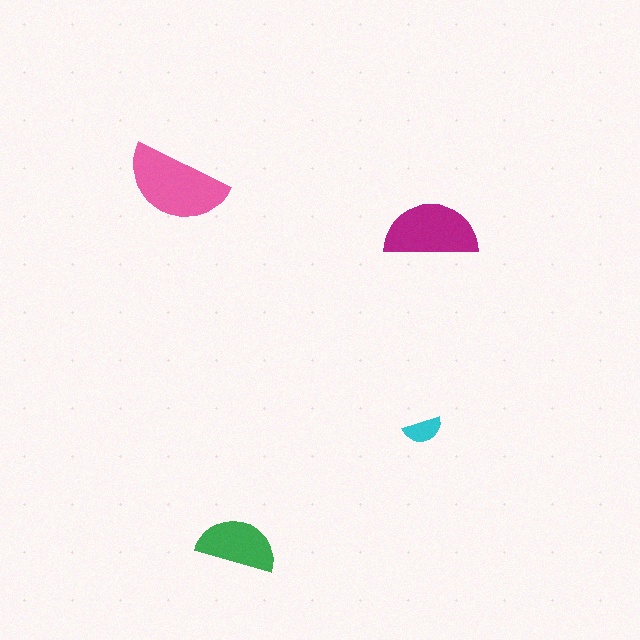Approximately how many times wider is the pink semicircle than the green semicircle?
About 1.5 times wider.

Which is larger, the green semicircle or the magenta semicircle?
The magenta one.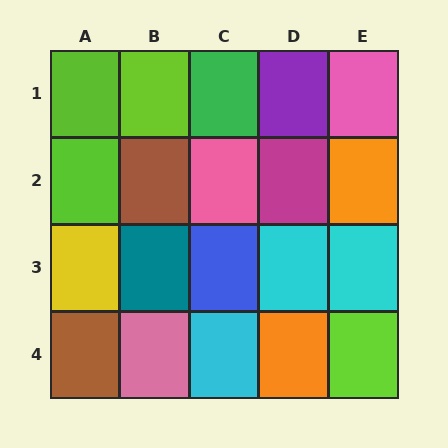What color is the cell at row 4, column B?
Pink.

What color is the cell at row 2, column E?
Orange.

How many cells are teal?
1 cell is teal.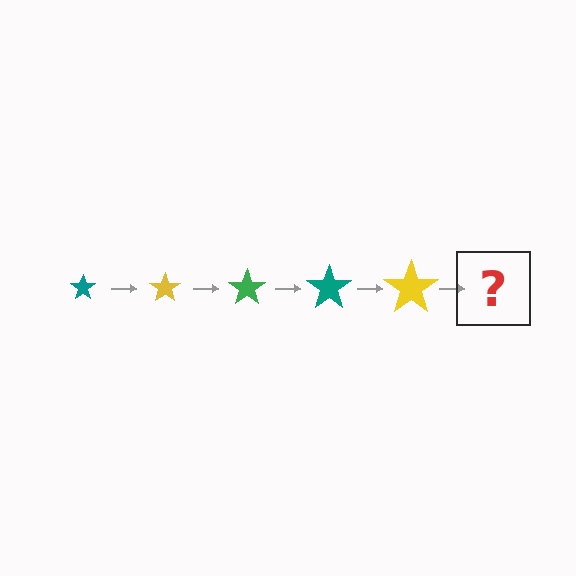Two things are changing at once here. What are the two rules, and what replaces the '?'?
The two rules are that the star grows larger each step and the color cycles through teal, yellow, and green. The '?' should be a green star, larger than the previous one.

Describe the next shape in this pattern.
It should be a green star, larger than the previous one.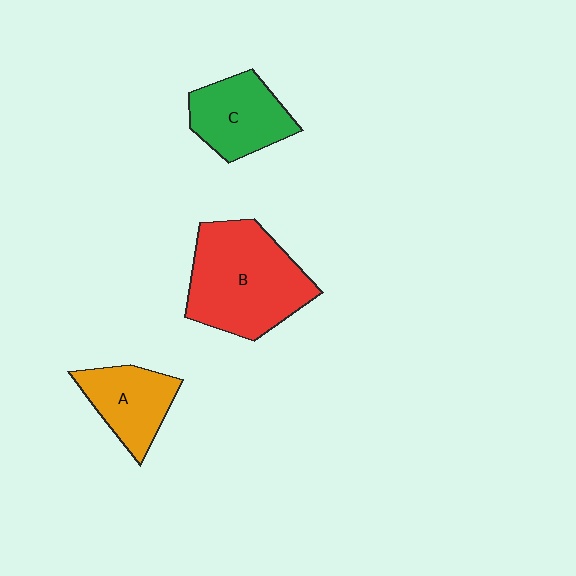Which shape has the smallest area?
Shape A (orange).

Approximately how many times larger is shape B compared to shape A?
Approximately 1.9 times.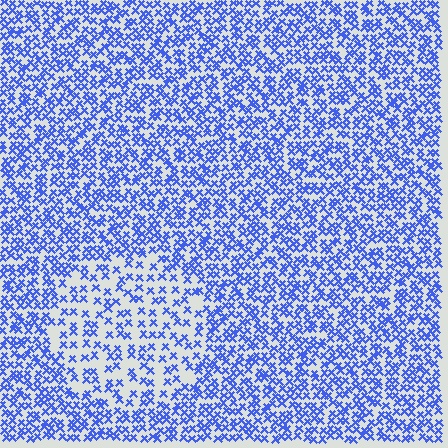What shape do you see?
I see a circle.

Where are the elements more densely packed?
The elements are more densely packed outside the circle boundary.